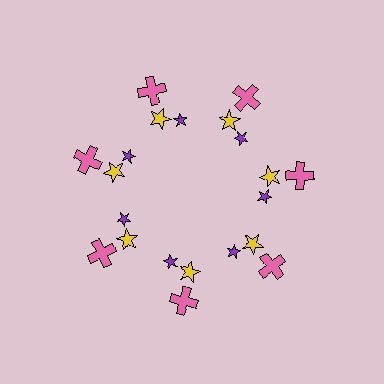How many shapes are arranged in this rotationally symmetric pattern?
There are 21 shapes, arranged in 7 groups of 3.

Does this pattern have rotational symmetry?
Yes, this pattern has 7-fold rotational symmetry. It looks the same after rotating 51 degrees around the center.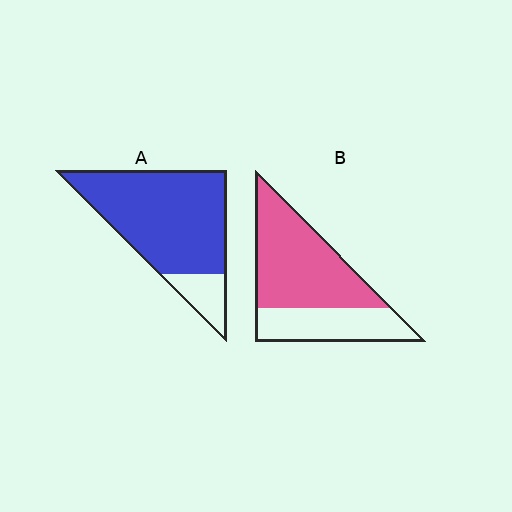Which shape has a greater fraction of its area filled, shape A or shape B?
Shape A.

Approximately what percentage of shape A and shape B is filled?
A is approximately 85% and B is approximately 65%.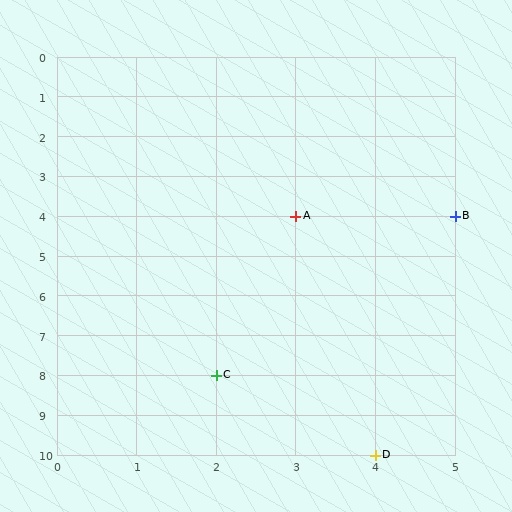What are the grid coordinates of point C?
Point C is at grid coordinates (2, 8).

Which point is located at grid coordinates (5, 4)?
Point B is at (5, 4).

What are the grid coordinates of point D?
Point D is at grid coordinates (4, 10).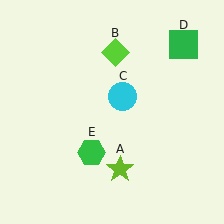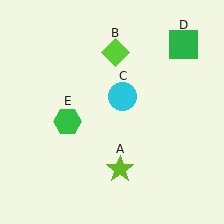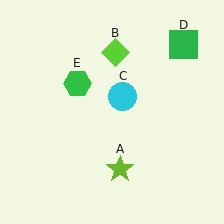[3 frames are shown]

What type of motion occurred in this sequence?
The green hexagon (object E) rotated clockwise around the center of the scene.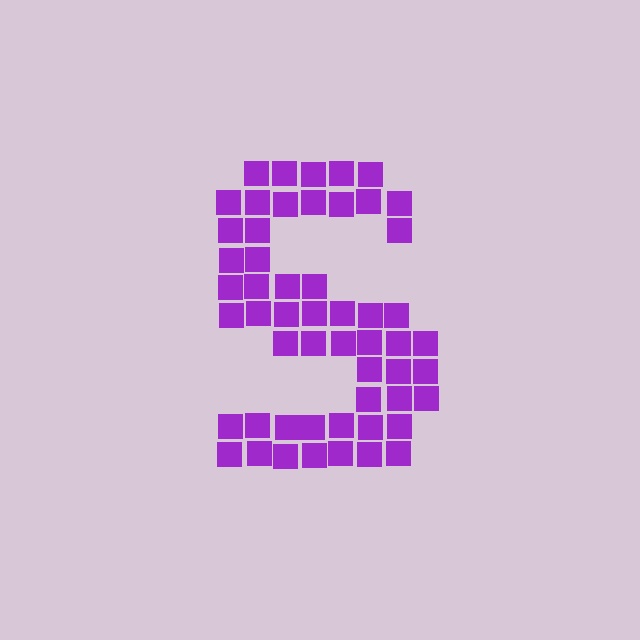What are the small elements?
The small elements are squares.